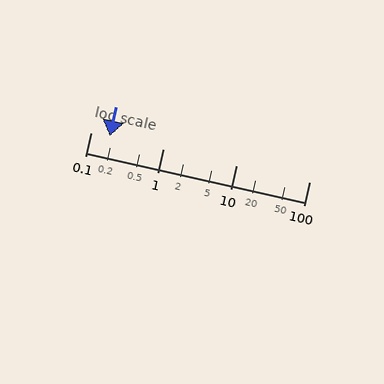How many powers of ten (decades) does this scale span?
The scale spans 3 decades, from 0.1 to 100.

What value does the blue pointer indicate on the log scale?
The pointer indicates approximately 0.18.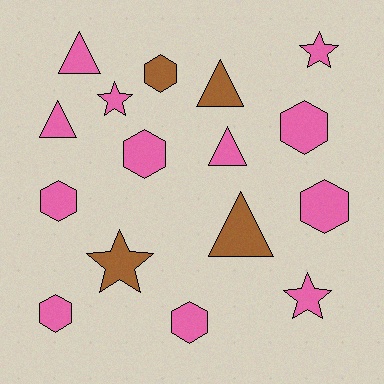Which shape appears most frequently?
Hexagon, with 7 objects.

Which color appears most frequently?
Pink, with 12 objects.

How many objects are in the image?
There are 16 objects.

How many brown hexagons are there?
There is 1 brown hexagon.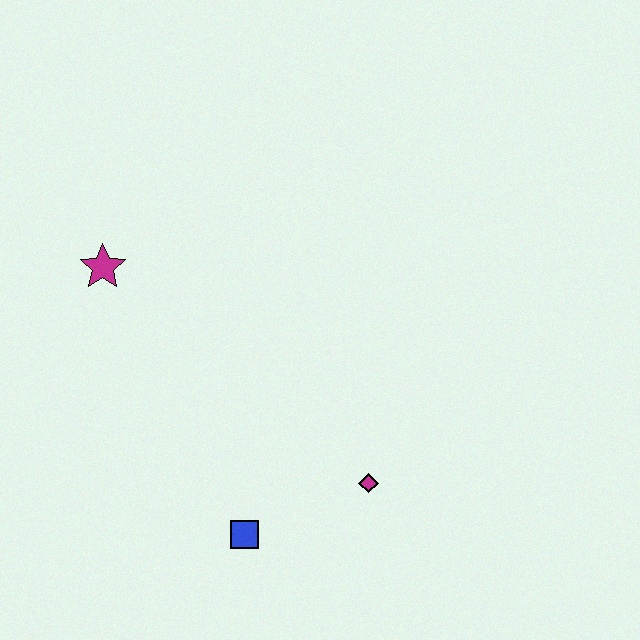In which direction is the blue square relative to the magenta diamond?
The blue square is to the left of the magenta diamond.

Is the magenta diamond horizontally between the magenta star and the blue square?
No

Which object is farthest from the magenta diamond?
The magenta star is farthest from the magenta diamond.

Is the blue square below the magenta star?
Yes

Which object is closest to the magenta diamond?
The blue square is closest to the magenta diamond.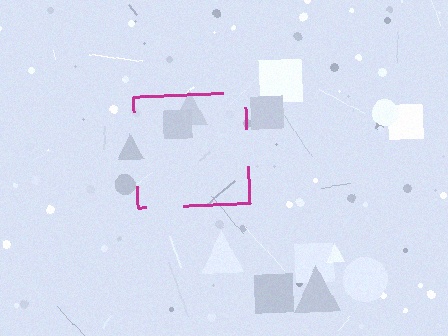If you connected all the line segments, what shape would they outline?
They would outline a square.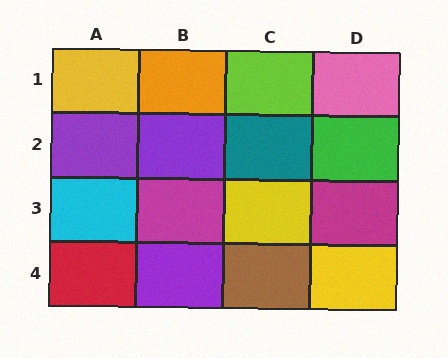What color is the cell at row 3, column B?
Magenta.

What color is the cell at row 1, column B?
Orange.